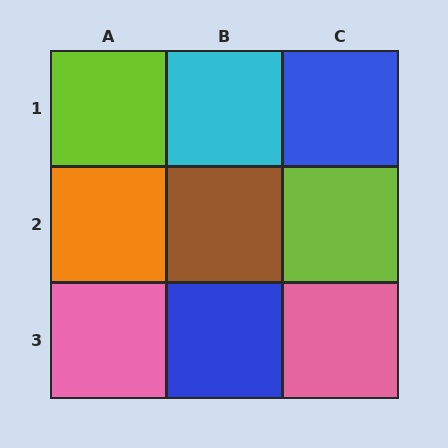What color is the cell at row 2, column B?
Brown.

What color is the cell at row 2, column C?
Lime.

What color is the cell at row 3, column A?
Pink.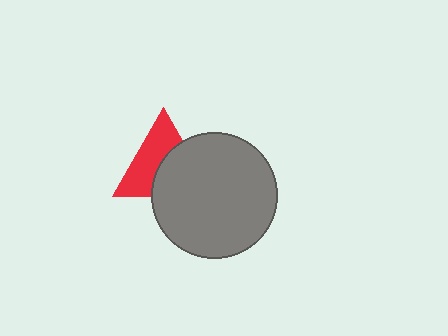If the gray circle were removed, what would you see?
You would see the complete red triangle.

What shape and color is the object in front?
The object in front is a gray circle.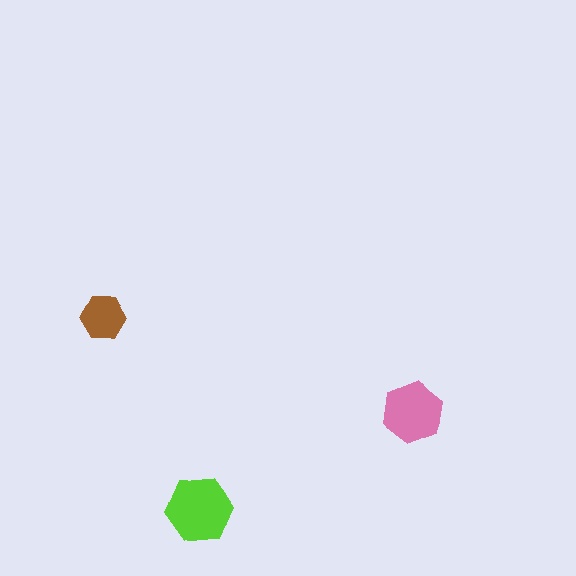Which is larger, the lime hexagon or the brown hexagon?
The lime one.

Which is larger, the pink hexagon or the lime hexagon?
The lime one.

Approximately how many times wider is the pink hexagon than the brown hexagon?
About 1.5 times wider.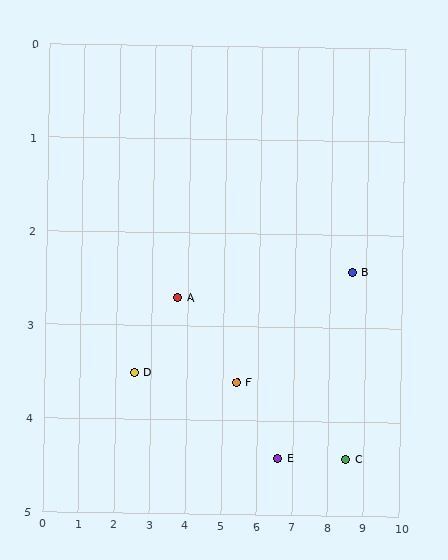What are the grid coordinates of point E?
Point E is at approximately (6.6, 4.4).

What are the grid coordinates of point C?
Point C is at approximately (8.5, 4.4).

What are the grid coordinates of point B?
Point B is at approximately (8.6, 2.4).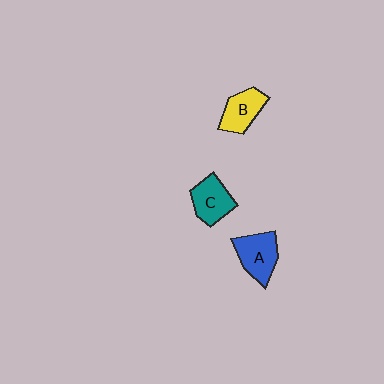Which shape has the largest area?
Shape A (blue).